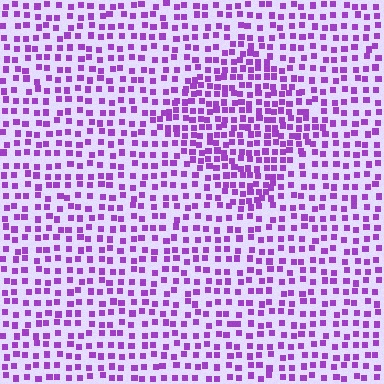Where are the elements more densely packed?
The elements are more densely packed inside the diamond boundary.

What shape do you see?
I see a diamond.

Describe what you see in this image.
The image contains small purple elements arranged at two different densities. A diamond-shaped region is visible where the elements are more densely packed than the surrounding area.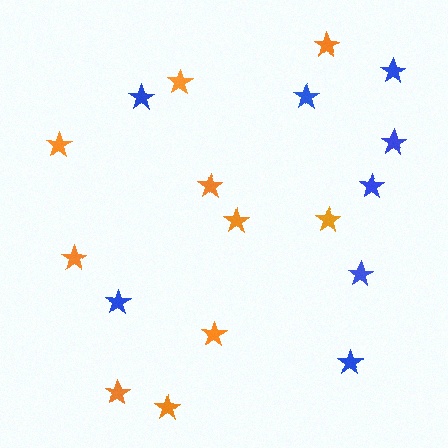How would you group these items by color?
There are 2 groups: one group of orange stars (10) and one group of blue stars (8).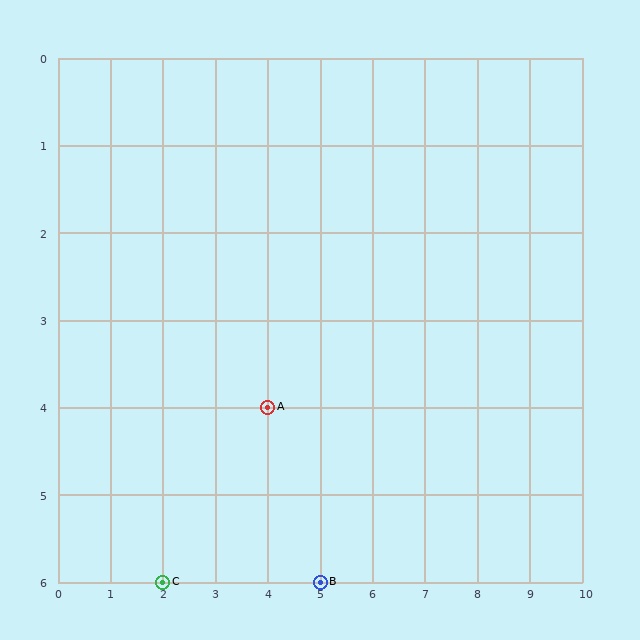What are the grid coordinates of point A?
Point A is at grid coordinates (4, 4).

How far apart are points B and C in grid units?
Points B and C are 3 columns apart.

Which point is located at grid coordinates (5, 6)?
Point B is at (5, 6).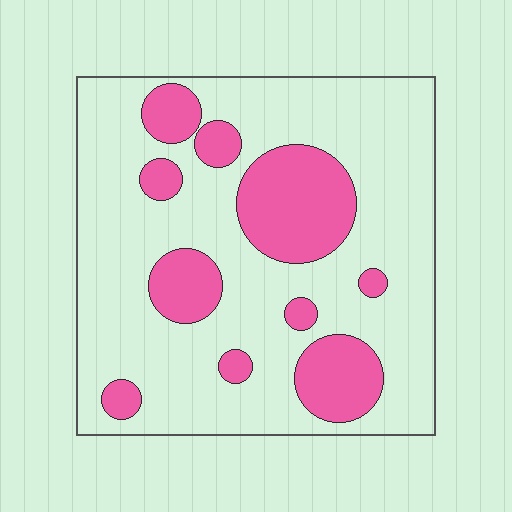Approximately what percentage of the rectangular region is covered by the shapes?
Approximately 25%.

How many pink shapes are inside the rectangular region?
10.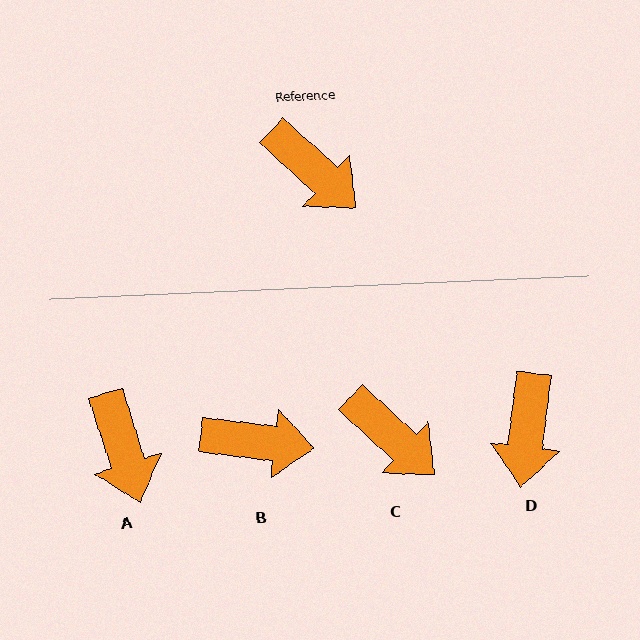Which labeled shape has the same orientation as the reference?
C.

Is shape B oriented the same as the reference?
No, it is off by about 36 degrees.